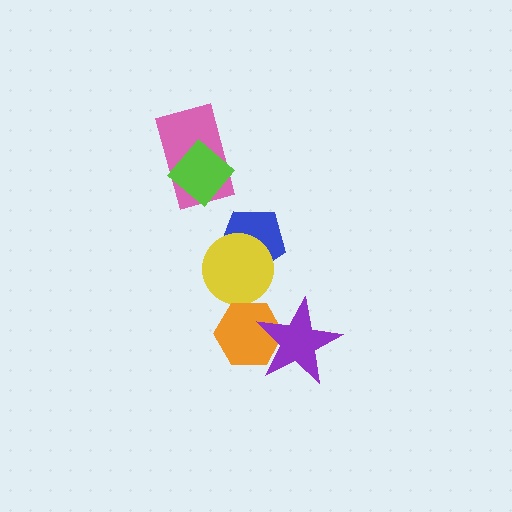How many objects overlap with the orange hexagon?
1 object overlaps with the orange hexagon.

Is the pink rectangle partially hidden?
Yes, it is partially covered by another shape.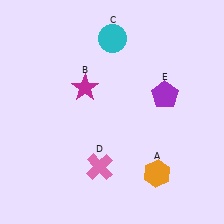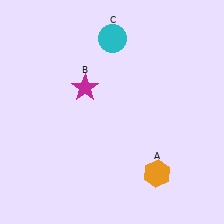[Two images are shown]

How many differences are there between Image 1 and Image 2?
There are 2 differences between the two images.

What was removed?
The pink cross (D), the purple pentagon (E) were removed in Image 2.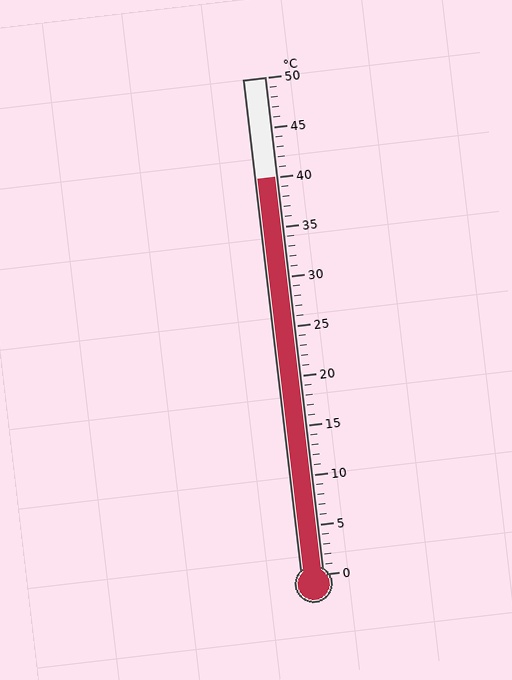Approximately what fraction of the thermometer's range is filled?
The thermometer is filled to approximately 80% of its range.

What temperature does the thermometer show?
The thermometer shows approximately 40°C.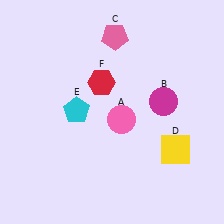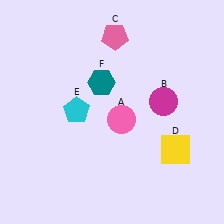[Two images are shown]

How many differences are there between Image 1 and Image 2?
There is 1 difference between the two images.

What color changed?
The hexagon (F) changed from red in Image 1 to teal in Image 2.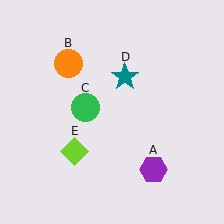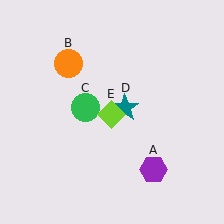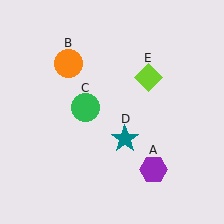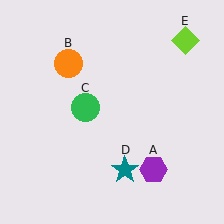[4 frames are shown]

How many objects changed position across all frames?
2 objects changed position: teal star (object D), lime diamond (object E).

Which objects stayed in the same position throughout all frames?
Purple hexagon (object A) and orange circle (object B) and green circle (object C) remained stationary.